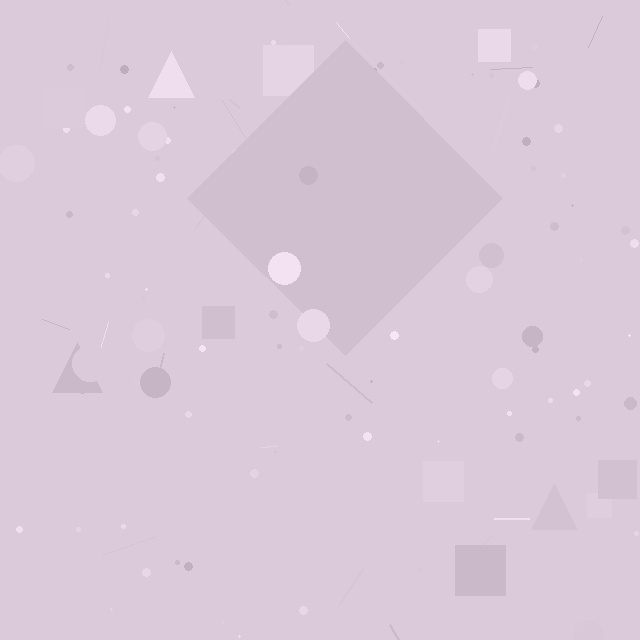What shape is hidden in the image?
A diamond is hidden in the image.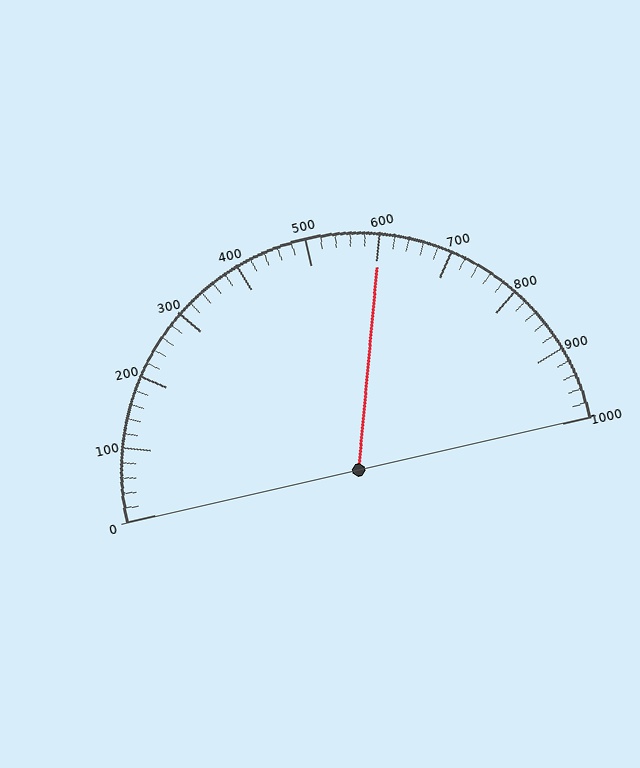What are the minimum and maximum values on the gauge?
The gauge ranges from 0 to 1000.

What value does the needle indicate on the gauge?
The needle indicates approximately 600.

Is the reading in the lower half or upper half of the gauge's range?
The reading is in the upper half of the range (0 to 1000).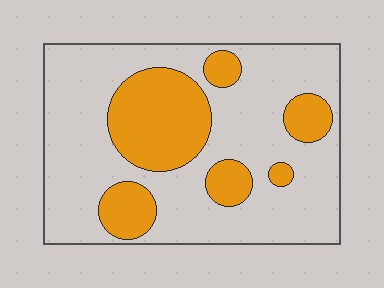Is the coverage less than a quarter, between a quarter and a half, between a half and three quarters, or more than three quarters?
Between a quarter and a half.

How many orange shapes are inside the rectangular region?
6.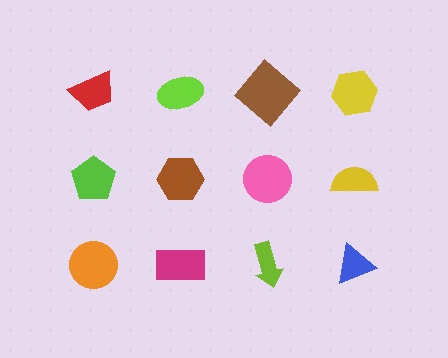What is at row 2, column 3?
A pink circle.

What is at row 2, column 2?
A brown hexagon.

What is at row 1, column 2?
A lime ellipse.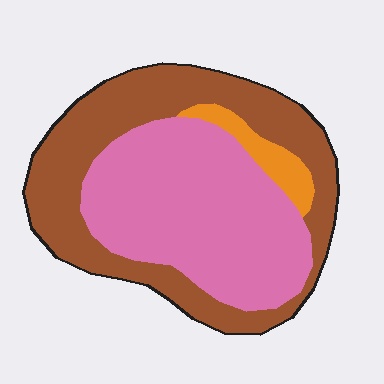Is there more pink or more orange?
Pink.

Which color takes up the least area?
Orange, at roughly 5%.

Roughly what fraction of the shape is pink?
Pink takes up between a quarter and a half of the shape.